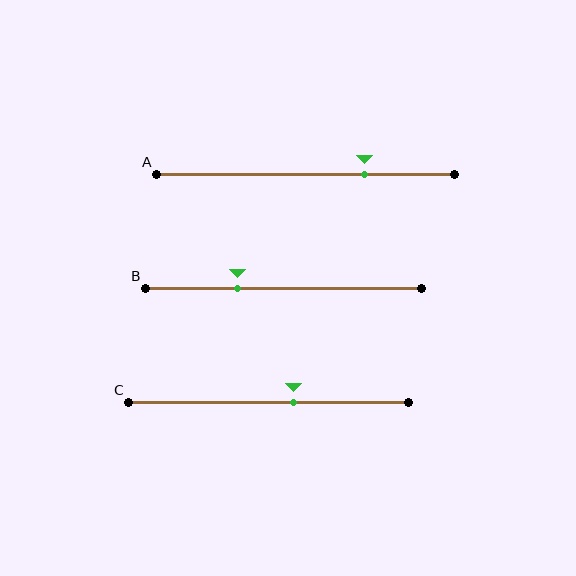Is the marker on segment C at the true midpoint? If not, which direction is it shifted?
No, the marker on segment C is shifted to the right by about 9% of the segment length.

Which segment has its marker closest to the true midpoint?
Segment C has its marker closest to the true midpoint.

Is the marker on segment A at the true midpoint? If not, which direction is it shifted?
No, the marker on segment A is shifted to the right by about 20% of the segment length.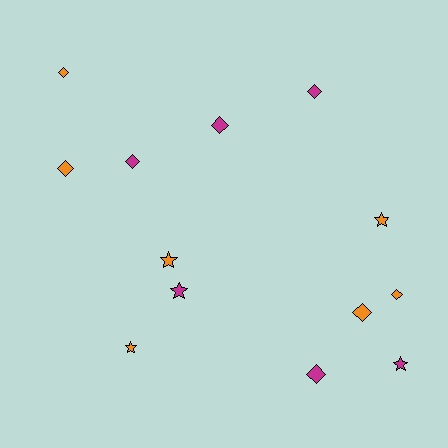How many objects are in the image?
There are 13 objects.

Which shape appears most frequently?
Diamond, with 8 objects.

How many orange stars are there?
There are 3 orange stars.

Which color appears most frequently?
Orange, with 7 objects.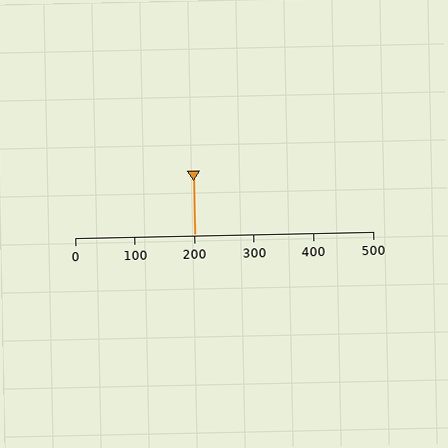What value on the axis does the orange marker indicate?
The marker indicates approximately 200.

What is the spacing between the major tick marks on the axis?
The major ticks are spaced 100 apart.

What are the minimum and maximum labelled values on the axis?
The axis runs from 0 to 500.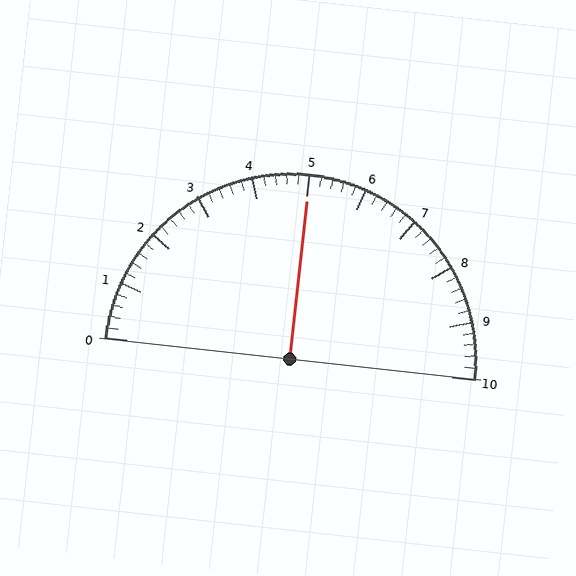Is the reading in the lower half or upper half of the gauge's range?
The reading is in the upper half of the range (0 to 10).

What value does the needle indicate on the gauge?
The needle indicates approximately 5.0.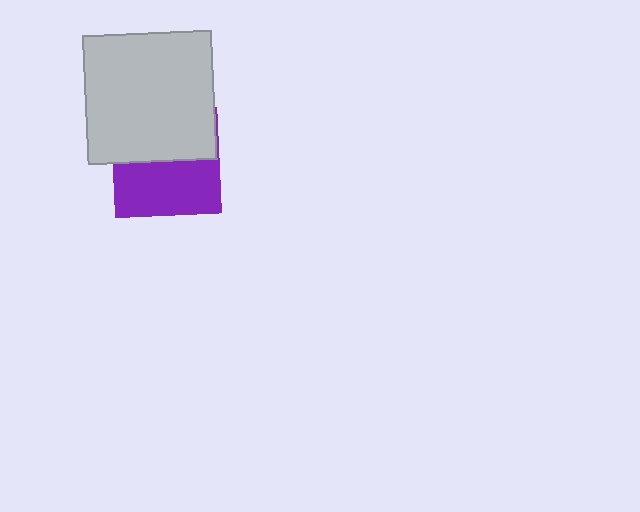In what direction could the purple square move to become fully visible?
The purple square could move down. That would shift it out from behind the light gray square entirely.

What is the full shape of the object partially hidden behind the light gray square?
The partially hidden object is a purple square.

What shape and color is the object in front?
The object in front is a light gray square.